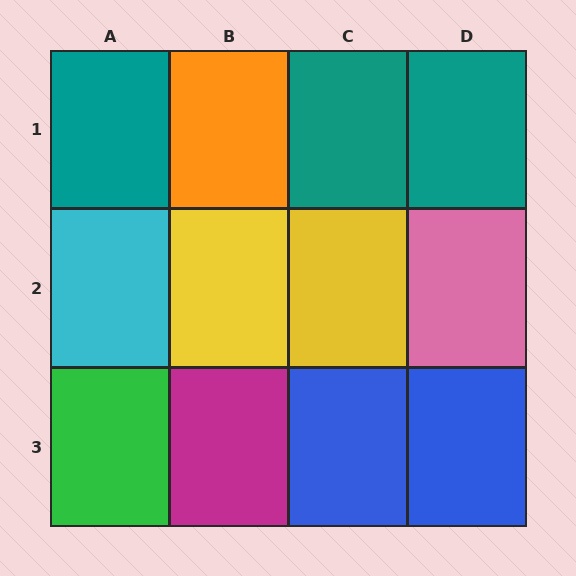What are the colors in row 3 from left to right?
Green, magenta, blue, blue.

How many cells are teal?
3 cells are teal.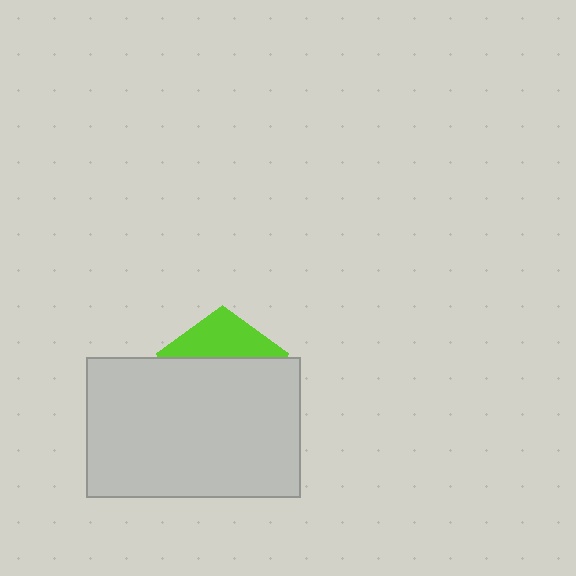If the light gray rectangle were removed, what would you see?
You would see the complete lime pentagon.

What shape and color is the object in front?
The object in front is a light gray rectangle.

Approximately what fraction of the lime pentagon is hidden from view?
Roughly 68% of the lime pentagon is hidden behind the light gray rectangle.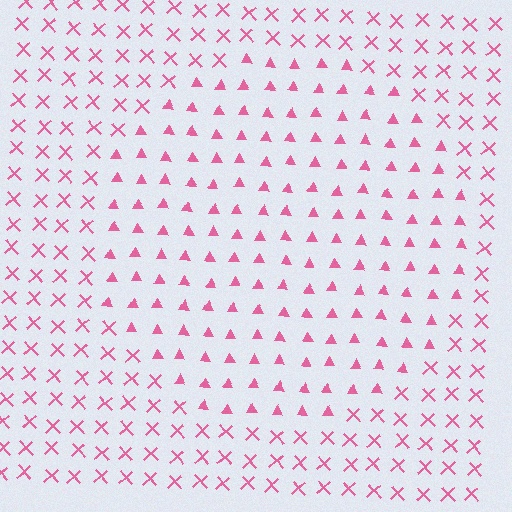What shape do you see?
I see a circle.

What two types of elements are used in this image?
The image uses triangles inside the circle region and X marks outside it.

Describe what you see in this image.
The image is filled with small pink elements arranged in a uniform grid. A circle-shaped region contains triangles, while the surrounding area contains X marks. The boundary is defined purely by the change in element shape.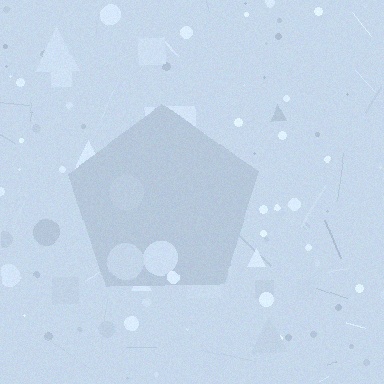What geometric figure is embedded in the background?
A pentagon is embedded in the background.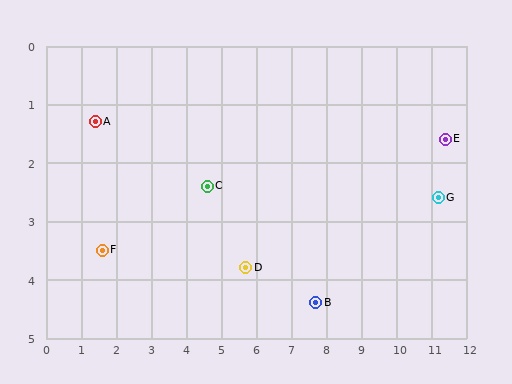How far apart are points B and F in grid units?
Points B and F are about 6.2 grid units apart.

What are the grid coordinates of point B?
Point B is at approximately (7.7, 4.4).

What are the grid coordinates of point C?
Point C is at approximately (4.6, 2.4).